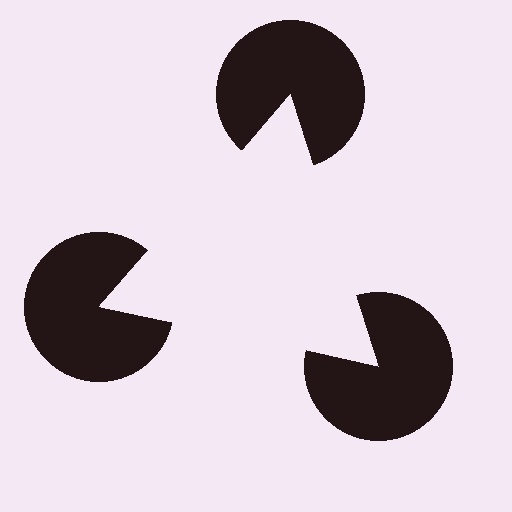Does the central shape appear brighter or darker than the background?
It typically appears slightly brighter than the background, even though no actual brightness change is drawn.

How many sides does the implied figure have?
3 sides.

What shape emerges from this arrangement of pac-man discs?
An illusory triangle — its edges are inferred from the aligned wedge cuts in the pac-man discs, not physically drawn.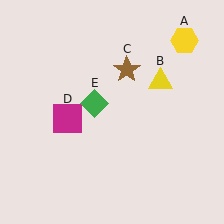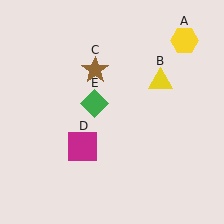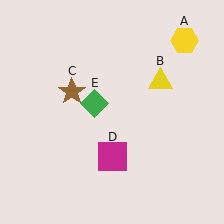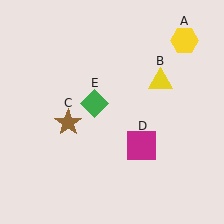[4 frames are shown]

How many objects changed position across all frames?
2 objects changed position: brown star (object C), magenta square (object D).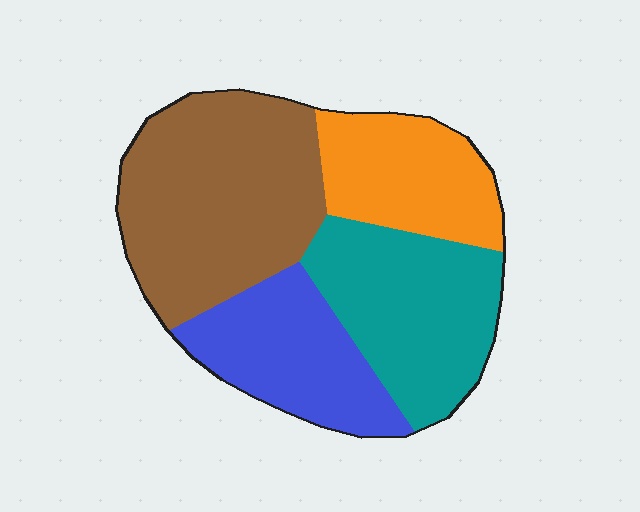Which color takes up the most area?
Brown, at roughly 35%.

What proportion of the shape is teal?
Teal covers roughly 25% of the shape.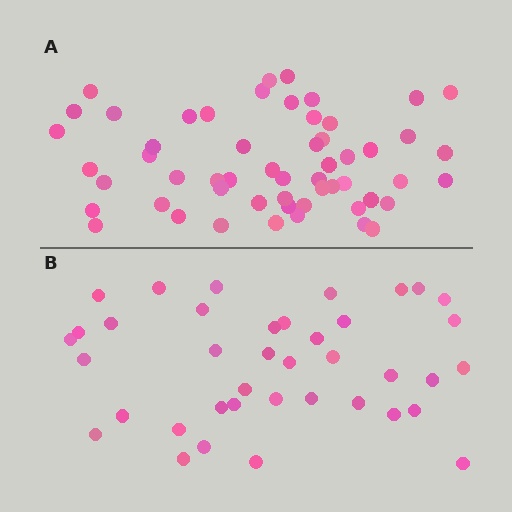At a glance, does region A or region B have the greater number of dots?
Region A (the top region) has more dots.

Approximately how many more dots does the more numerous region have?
Region A has approximately 15 more dots than region B.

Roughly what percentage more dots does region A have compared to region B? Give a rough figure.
About 40% more.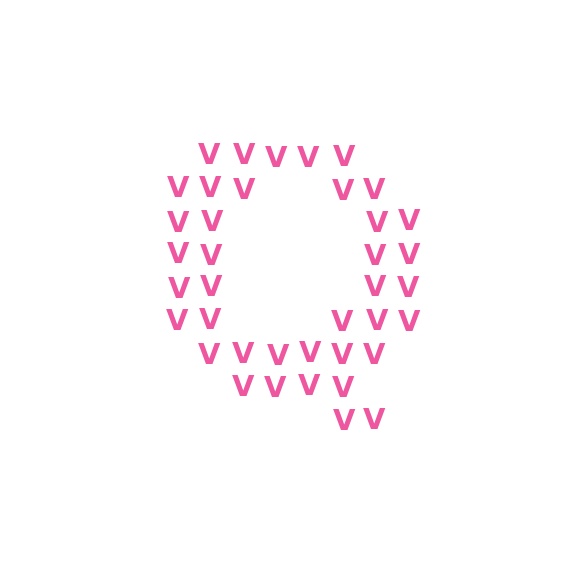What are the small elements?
The small elements are letter V's.